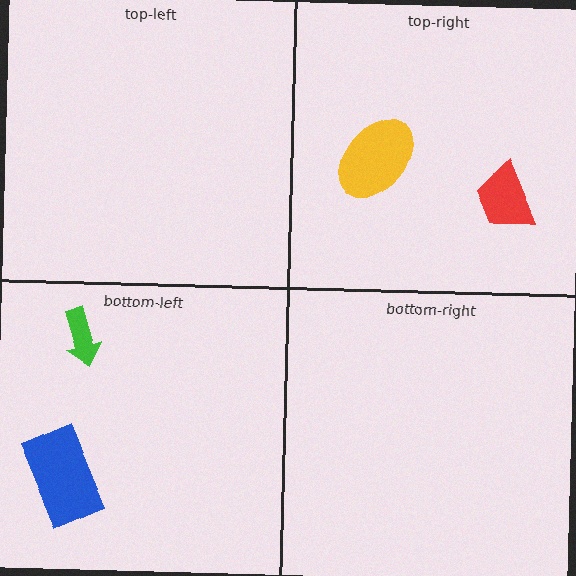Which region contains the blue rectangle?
The bottom-left region.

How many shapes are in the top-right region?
2.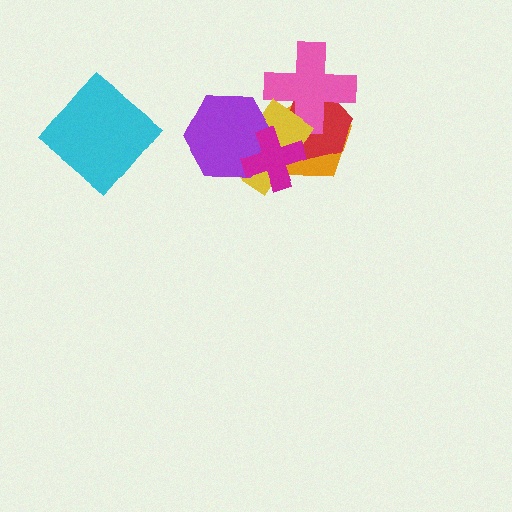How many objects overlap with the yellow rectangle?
5 objects overlap with the yellow rectangle.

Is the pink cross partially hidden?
Yes, it is partially covered by another shape.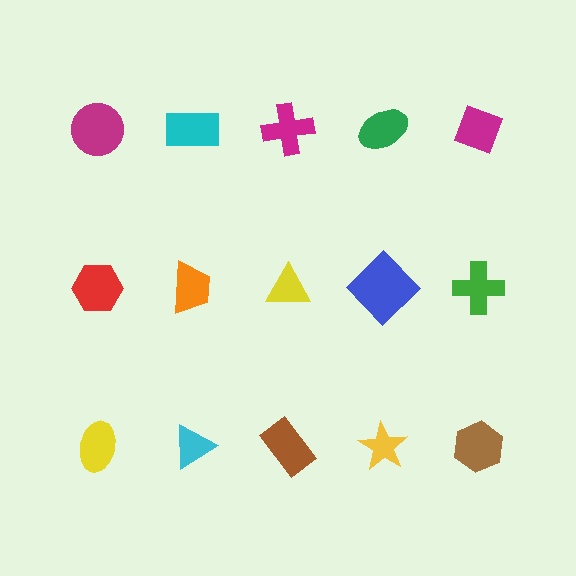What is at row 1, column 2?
A cyan rectangle.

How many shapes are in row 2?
5 shapes.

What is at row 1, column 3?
A magenta cross.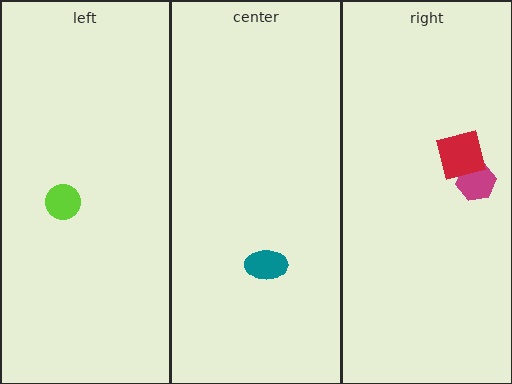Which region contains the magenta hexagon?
The right region.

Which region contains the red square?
The right region.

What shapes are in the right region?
The magenta hexagon, the red square.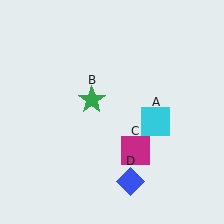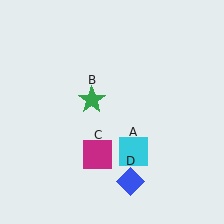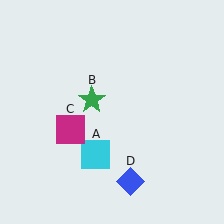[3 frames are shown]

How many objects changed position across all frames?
2 objects changed position: cyan square (object A), magenta square (object C).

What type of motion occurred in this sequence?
The cyan square (object A), magenta square (object C) rotated clockwise around the center of the scene.